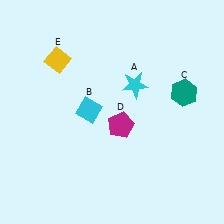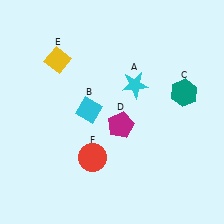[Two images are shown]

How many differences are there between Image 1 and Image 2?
There is 1 difference between the two images.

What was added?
A red circle (F) was added in Image 2.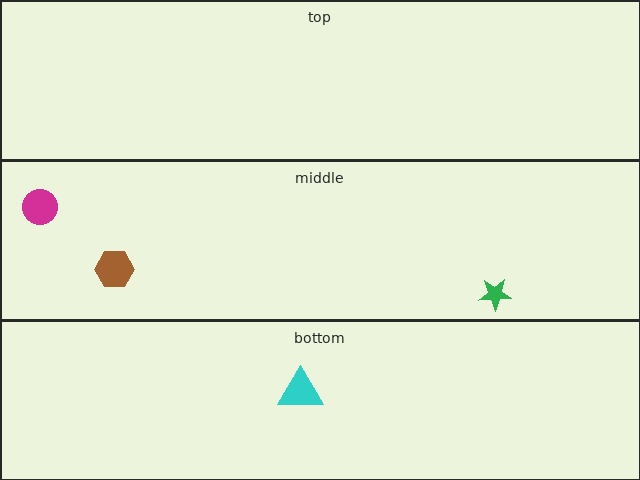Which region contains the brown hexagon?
The middle region.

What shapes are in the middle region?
The magenta circle, the green star, the brown hexagon.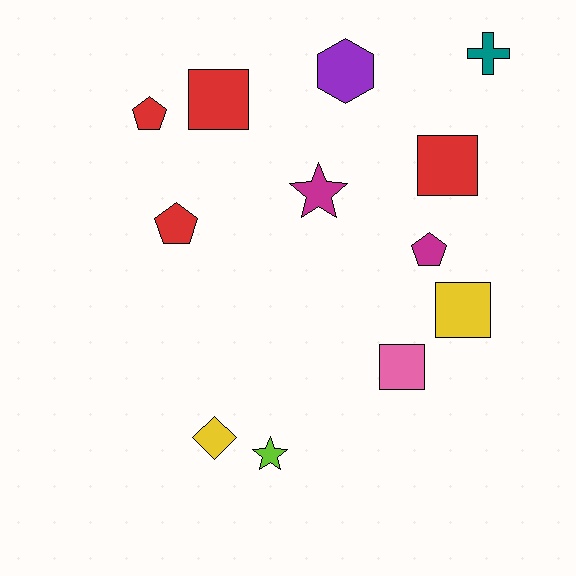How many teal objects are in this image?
There is 1 teal object.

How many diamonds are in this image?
There is 1 diamond.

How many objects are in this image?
There are 12 objects.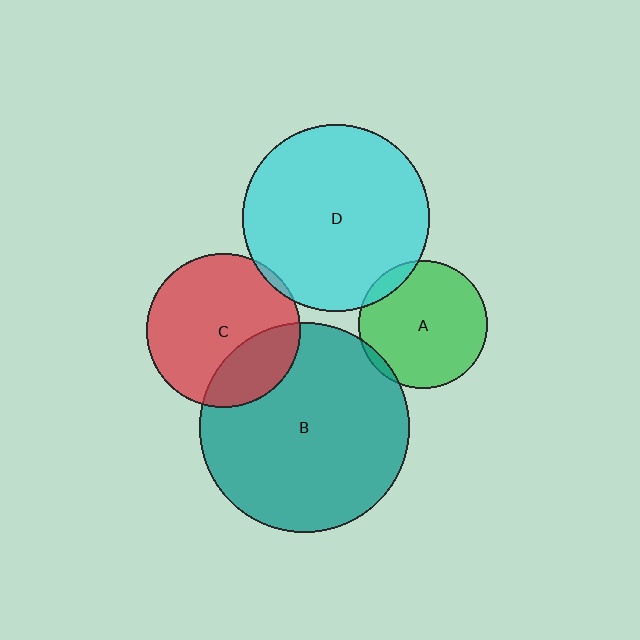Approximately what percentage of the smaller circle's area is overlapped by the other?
Approximately 25%.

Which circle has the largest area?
Circle B (teal).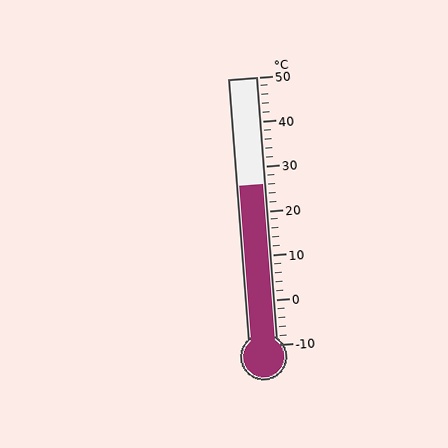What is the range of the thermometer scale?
The thermometer scale ranges from -10°C to 50°C.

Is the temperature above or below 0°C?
The temperature is above 0°C.